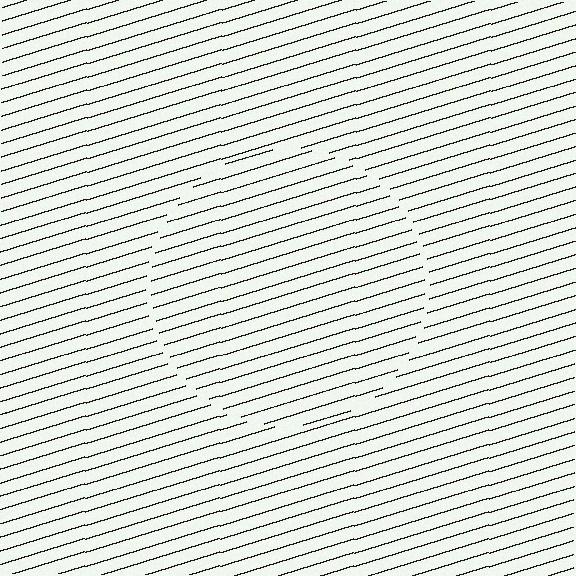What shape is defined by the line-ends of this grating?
An illusory circle. The interior of the shape contains the same grating, shifted by half a period — the contour is defined by the phase discontinuity where line-ends from the inner and outer gratings abut.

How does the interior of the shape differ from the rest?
The interior of the shape contains the same grating, shifted by half a period — the contour is defined by the phase discontinuity where line-ends from the inner and outer gratings abut.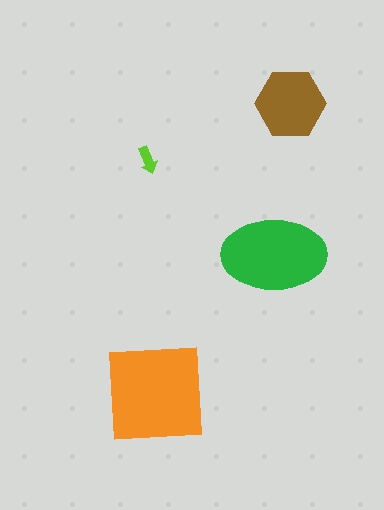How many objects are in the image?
There are 4 objects in the image.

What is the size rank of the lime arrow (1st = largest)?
4th.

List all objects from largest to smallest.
The orange square, the green ellipse, the brown hexagon, the lime arrow.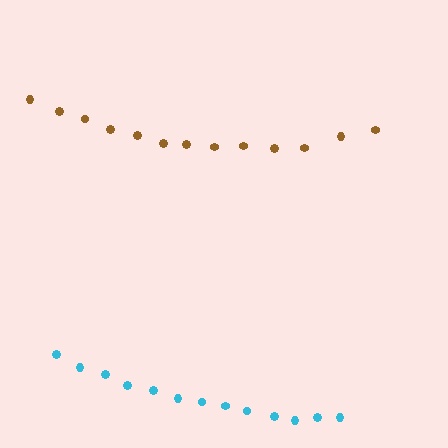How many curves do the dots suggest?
There are 2 distinct paths.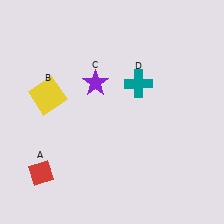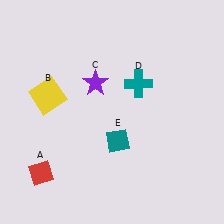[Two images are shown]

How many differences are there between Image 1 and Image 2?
There is 1 difference between the two images.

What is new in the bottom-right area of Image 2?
A teal diamond (E) was added in the bottom-right area of Image 2.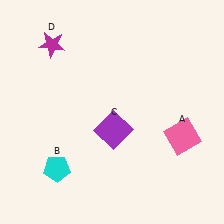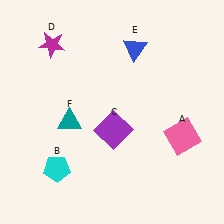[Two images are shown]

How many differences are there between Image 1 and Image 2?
There are 2 differences between the two images.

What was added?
A blue triangle (E), a teal triangle (F) were added in Image 2.